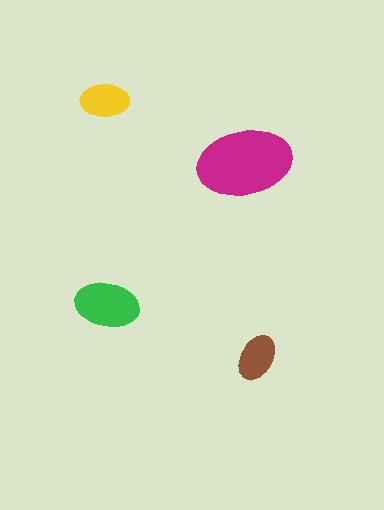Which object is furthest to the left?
The yellow ellipse is leftmost.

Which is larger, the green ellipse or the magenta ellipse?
The magenta one.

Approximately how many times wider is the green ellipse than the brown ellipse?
About 1.5 times wider.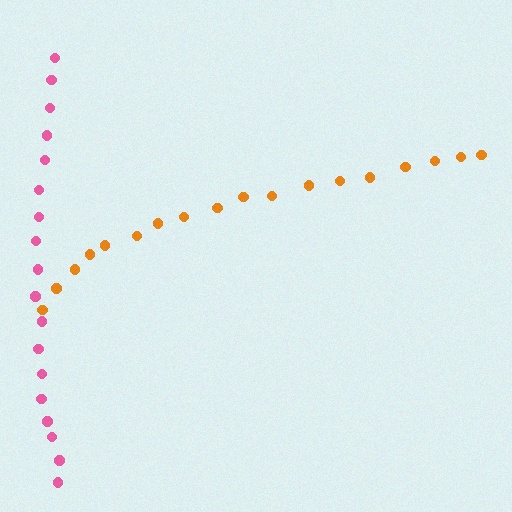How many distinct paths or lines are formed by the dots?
There are 2 distinct paths.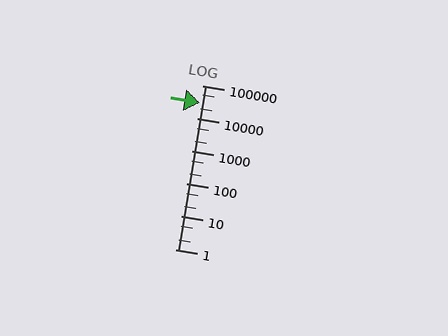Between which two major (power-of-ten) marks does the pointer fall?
The pointer is between 10000 and 100000.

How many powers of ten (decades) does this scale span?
The scale spans 5 decades, from 1 to 100000.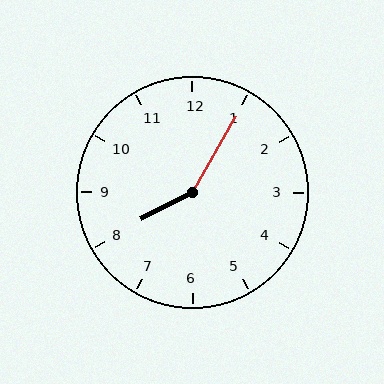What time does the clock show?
8:05.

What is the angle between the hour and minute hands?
Approximately 148 degrees.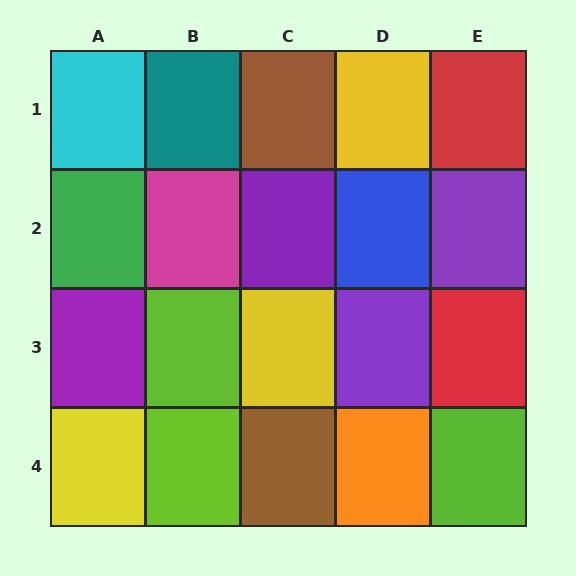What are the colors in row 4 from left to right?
Yellow, lime, brown, orange, lime.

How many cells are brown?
2 cells are brown.